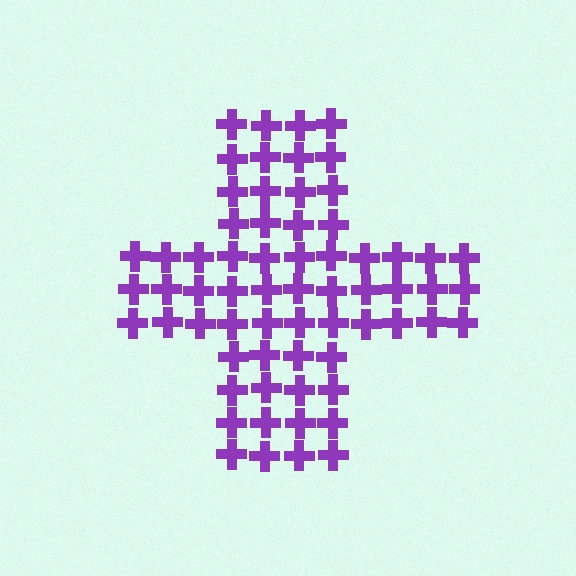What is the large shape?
The large shape is a cross.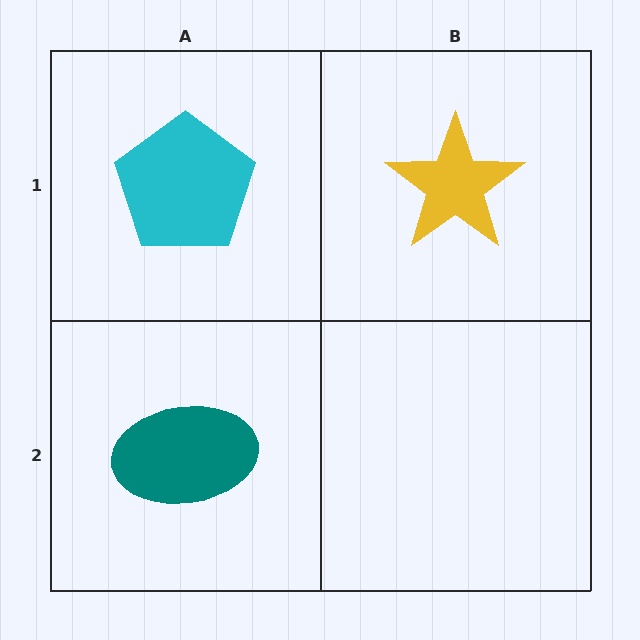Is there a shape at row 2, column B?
No, that cell is empty.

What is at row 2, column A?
A teal ellipse.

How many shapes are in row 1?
2 shapes.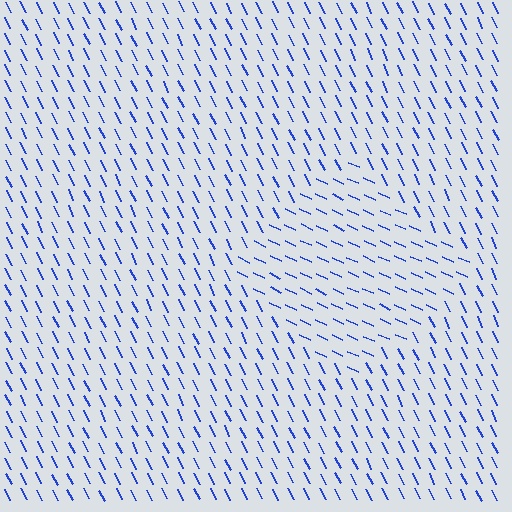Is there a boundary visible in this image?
Yes, there is a texture boundary formed by a change in line orientation.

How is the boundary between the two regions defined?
The boundary is defined purely by a change in line orientation (approximately 39 degrees difference). All lines are the same color and thickness.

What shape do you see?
I see a diamond.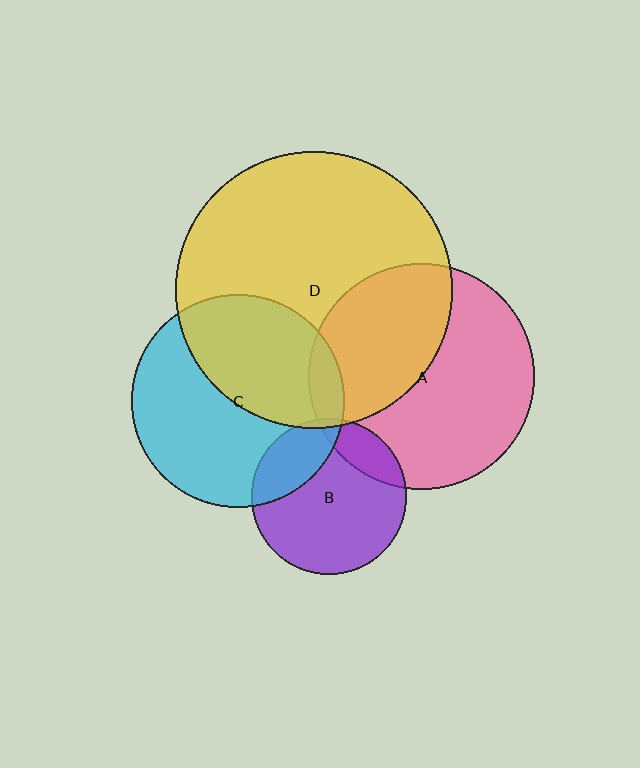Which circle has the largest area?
Circle D (yellow).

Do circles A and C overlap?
Yes.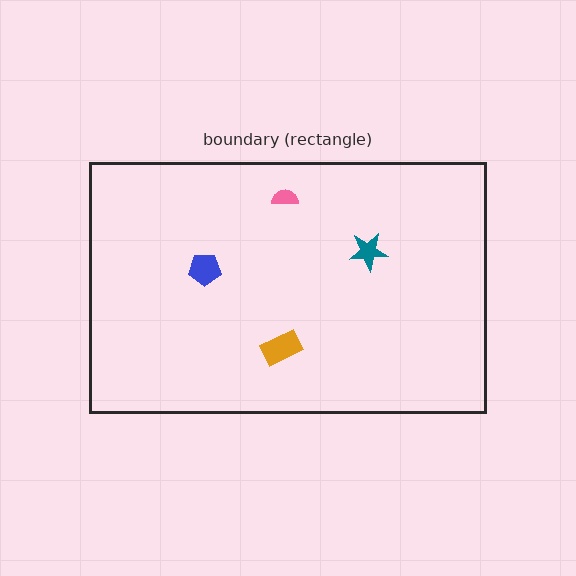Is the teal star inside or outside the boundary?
Inside.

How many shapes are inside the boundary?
4 inside, 0 outside.